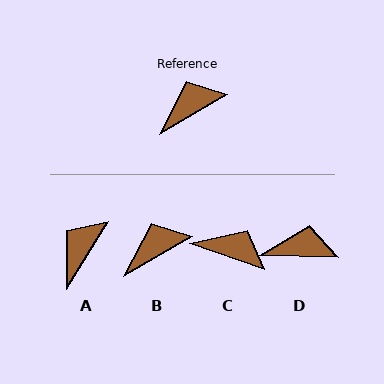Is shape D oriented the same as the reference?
No, it is off by about 31 degrees.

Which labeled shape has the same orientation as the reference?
B.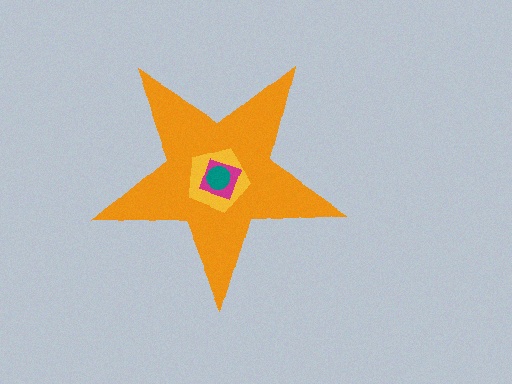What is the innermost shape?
The teal circle.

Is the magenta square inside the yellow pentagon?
Yes.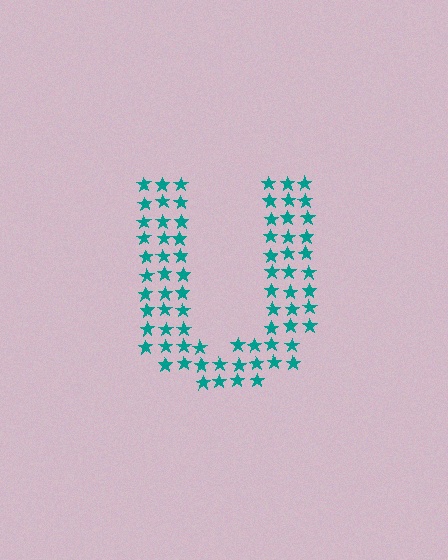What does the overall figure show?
The overall figure shows the letter U.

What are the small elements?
The small elements are stars.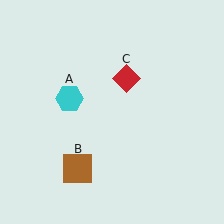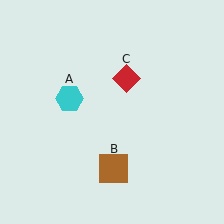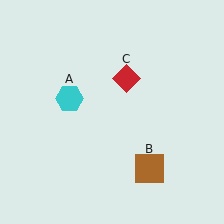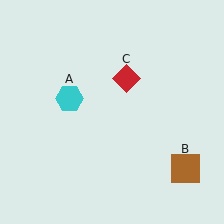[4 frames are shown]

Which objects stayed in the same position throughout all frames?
Cyan hexagon (object A) and red diamond (object C) remained stationary.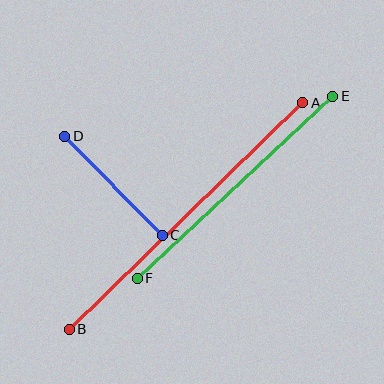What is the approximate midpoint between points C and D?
The midpoint is at approximately (113, 186) pixels.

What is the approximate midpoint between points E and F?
The midpoint is at approximately (235, 187) pixels.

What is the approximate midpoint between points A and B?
The midpoint is at approximately (186, 216) pixels.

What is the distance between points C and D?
The distance is approximately 139 pixels.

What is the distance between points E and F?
The distance is approximately 267 pixels.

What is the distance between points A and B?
The distance is approximately 325 pixels.